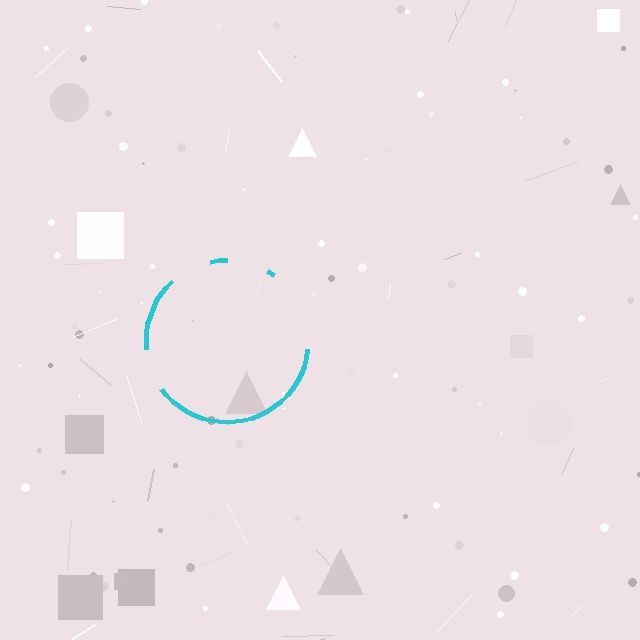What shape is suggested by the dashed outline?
The dashed outline suggests a circle.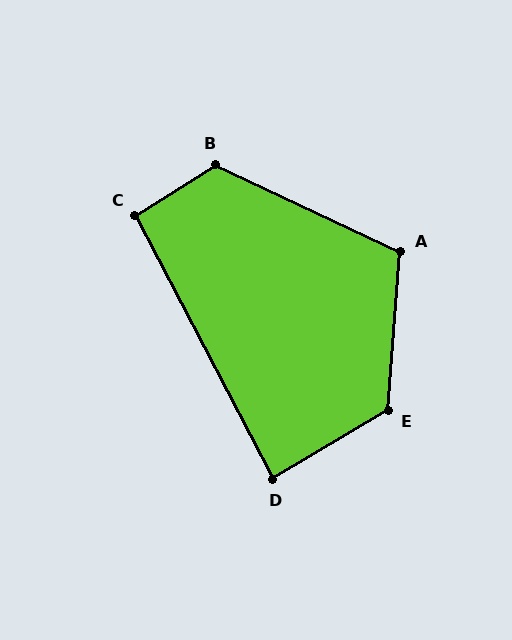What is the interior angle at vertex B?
Approximately 123 degrees (obtuse).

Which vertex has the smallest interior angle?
D, at approximately 87 degrees.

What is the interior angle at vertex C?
Approximately 94 degrees (approximately right).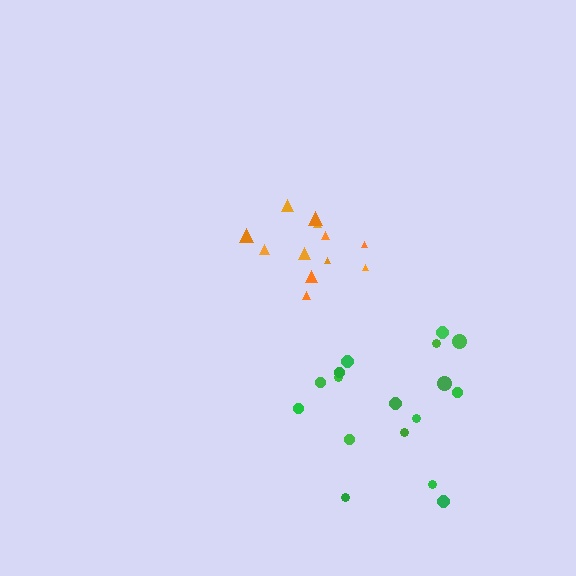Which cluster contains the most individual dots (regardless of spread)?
Green (17).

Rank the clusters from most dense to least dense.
orange, green.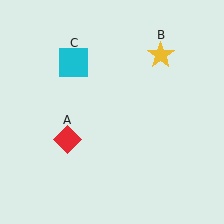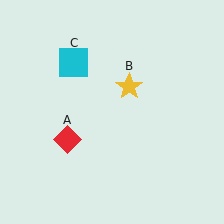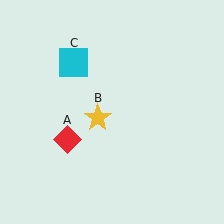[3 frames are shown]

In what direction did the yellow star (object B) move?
The yellow star (object B) moved down and to the left.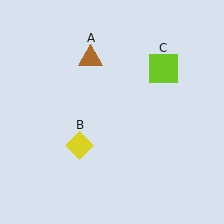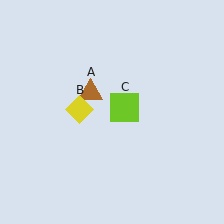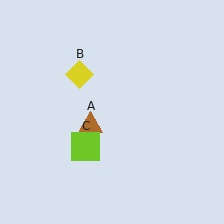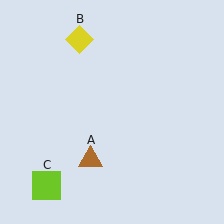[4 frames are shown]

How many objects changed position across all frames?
3 objects changed position: brown triangle (object A), yellow diamond (object B), lime square (object C).